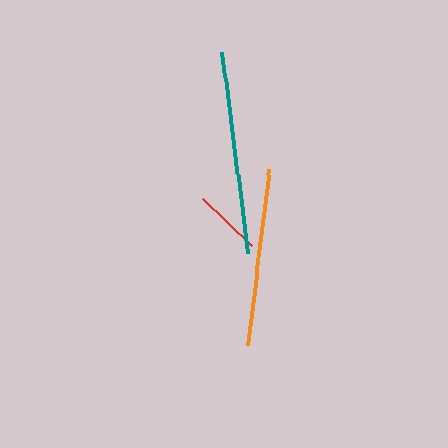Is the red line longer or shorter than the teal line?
The teal line is longer than the red line.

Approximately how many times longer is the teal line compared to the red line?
The teal line is approximately 3.0 times the length of the red line.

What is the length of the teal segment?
The teal segment is approximately 202 pixels long.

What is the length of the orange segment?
The orange segment is approximately 178 pixels long.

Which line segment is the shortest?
The red line is the shortest at approximately 68 pixels.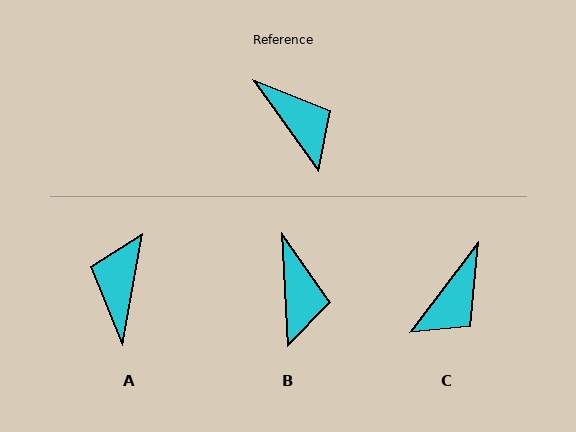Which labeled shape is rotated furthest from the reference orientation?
A, about 135 degrees away.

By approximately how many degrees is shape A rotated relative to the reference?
Approximately 135 degrees counter-clockwise.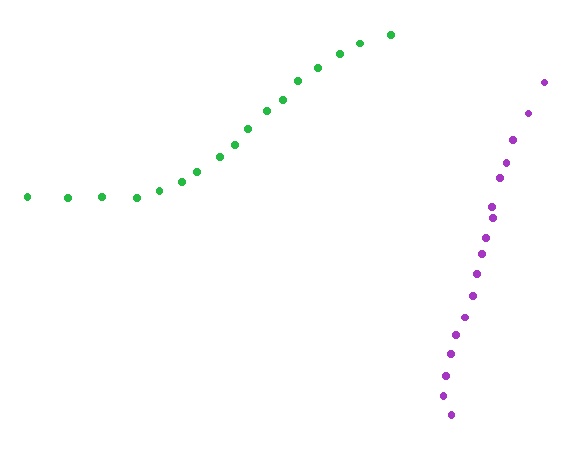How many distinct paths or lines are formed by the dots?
There are 2 distinct paths.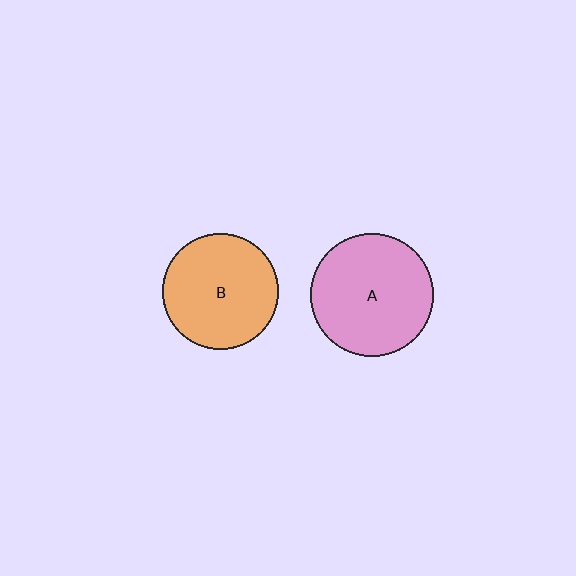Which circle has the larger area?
Circle A (pink).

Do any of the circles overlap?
No, none of the circles overlap.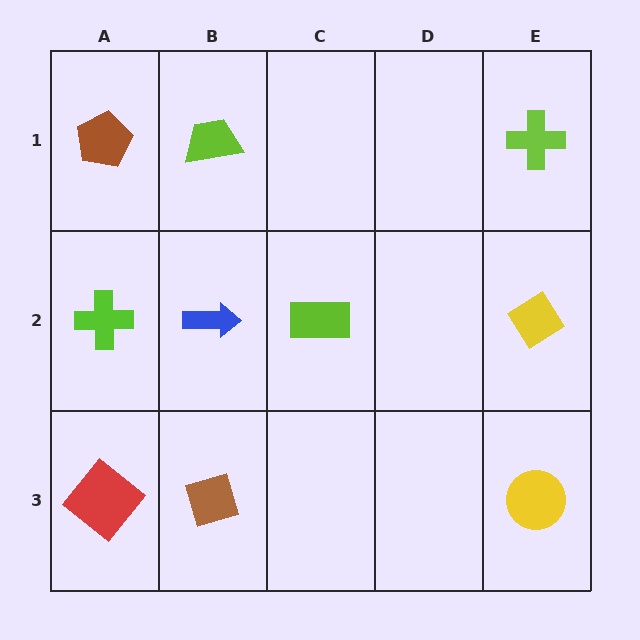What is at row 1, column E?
A lime cross.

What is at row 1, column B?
A lime trapezoid.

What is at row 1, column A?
A brown pentagon.